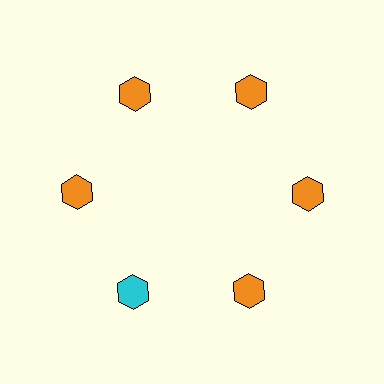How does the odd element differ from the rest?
It has a different color: cyan instead of orange.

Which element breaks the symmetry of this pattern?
The cyan hexagon at roughly the 7 o'clock position breaks the symmetry. All other shapes are orange hexagons.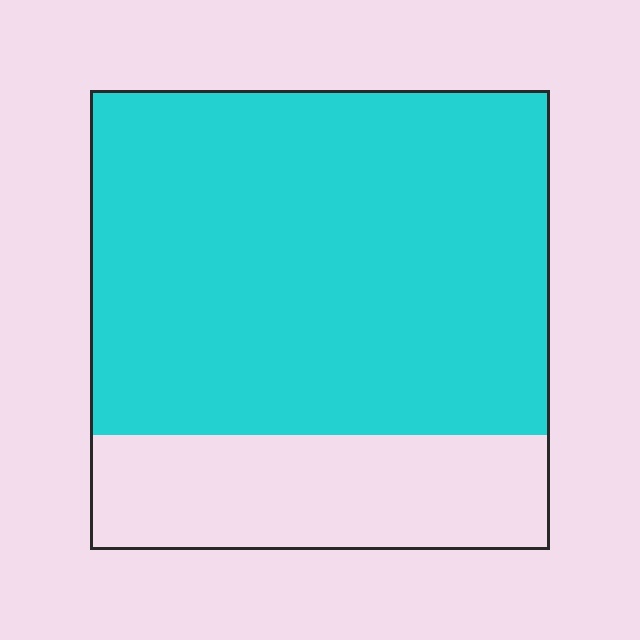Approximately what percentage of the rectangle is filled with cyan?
Approximately 75%.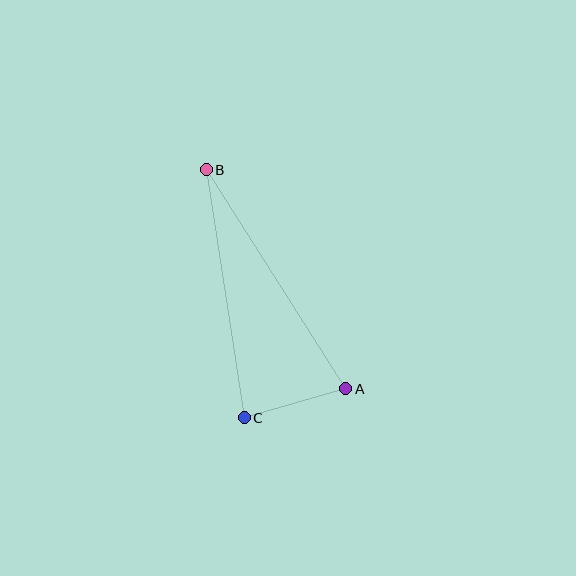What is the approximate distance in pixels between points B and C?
The distance between B and C is approximately 251 pixels.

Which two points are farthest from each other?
Points A and B are farthest from each other.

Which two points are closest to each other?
Points A and C are closest to each other.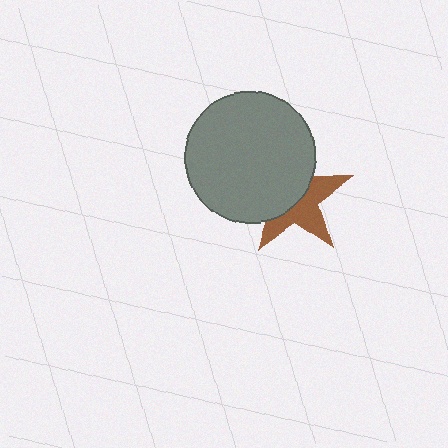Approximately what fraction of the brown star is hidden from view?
Roughly 52% of the brown star is hidden behind the gray circle.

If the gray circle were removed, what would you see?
You would see the complete brown star.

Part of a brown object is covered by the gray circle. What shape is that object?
It is a star.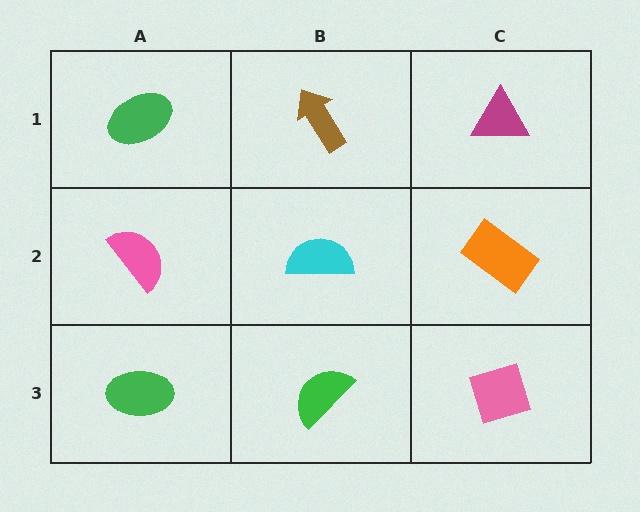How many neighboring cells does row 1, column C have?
2.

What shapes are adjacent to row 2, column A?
A green ellipse (row 1, column A), a green ellipse (row 3, column A), a cyan semicircle (row 2, column B).